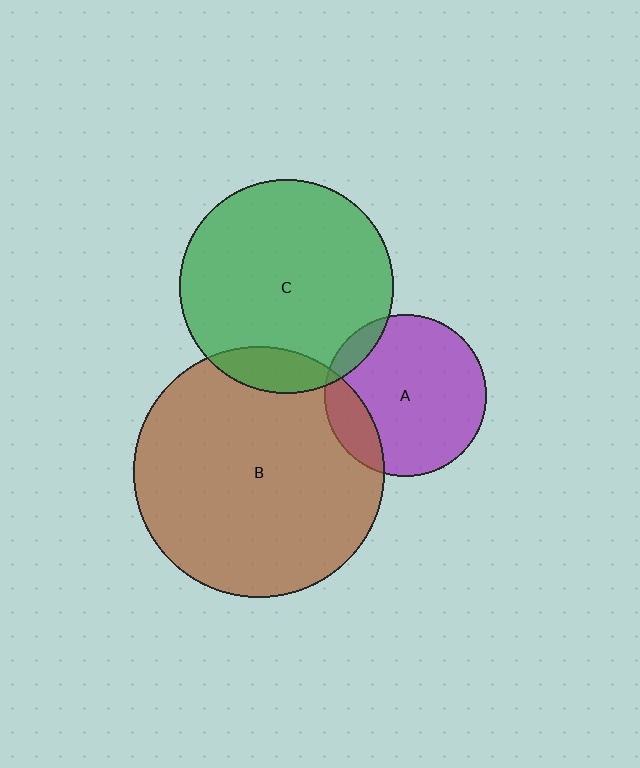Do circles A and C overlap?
Yes.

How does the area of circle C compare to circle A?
Approximately 1.8 times.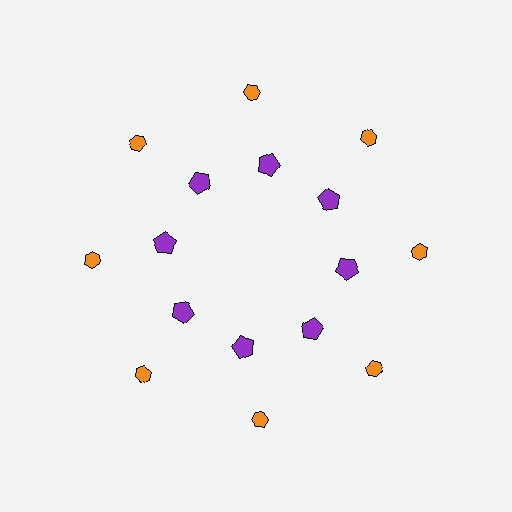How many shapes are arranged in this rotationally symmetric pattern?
There are 16 shapes, arranged in 8 groups of 2.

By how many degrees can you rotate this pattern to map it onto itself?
The pattern maps onto itself every 45 degrees of rotation.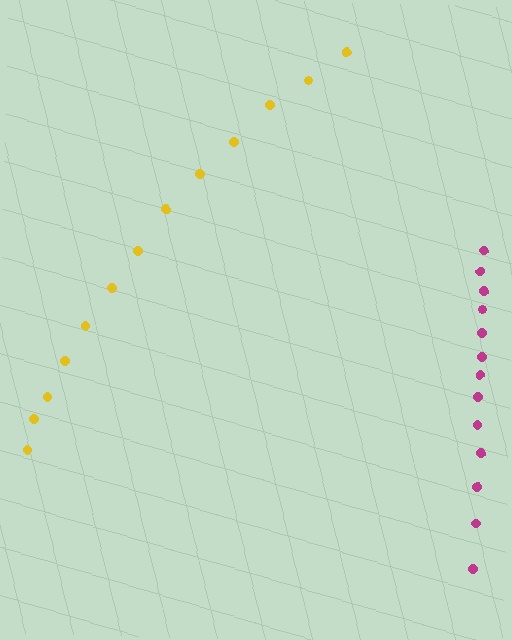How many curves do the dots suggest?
There are 2 distinct paths.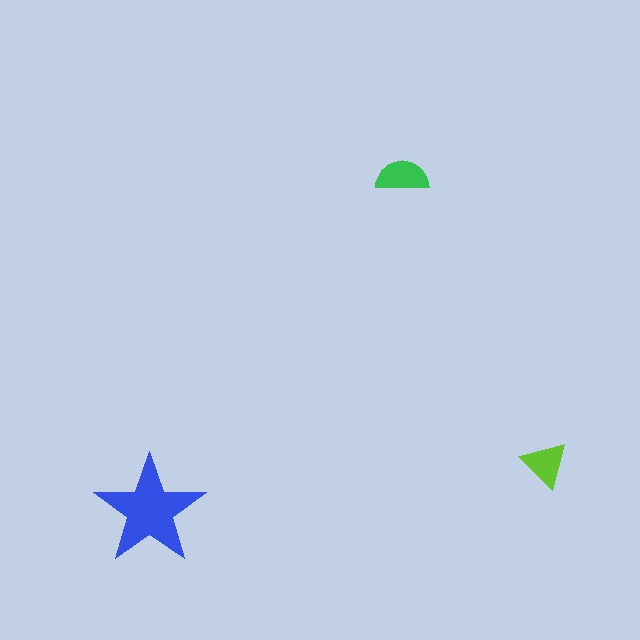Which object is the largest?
The blue star.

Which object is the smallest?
The lime triangle.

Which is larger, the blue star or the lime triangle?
The blue star.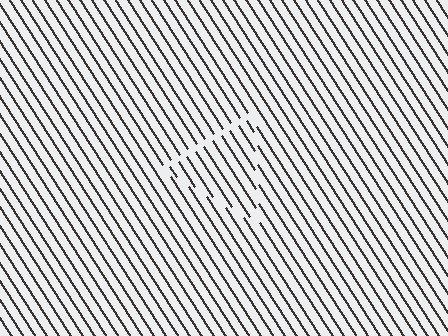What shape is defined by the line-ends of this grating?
An illusory triangle. The interior of the shape contains the same grating, shifted by half a period — the contour is defined by the phase discontinuity where line-ends from the inner and outer gratings abut.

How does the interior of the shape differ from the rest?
The interior of the shape contains the same grating, shifted by half a period — the contour is defined by the phase discontinuity where line-ends from the inner and outer gratings abut.